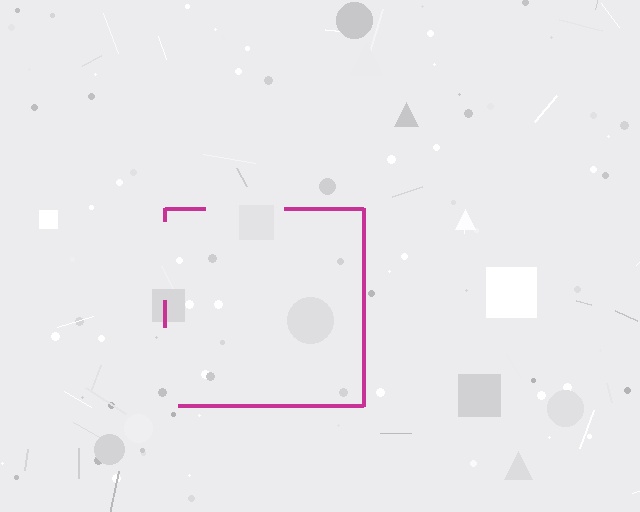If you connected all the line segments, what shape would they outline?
They would outline a square.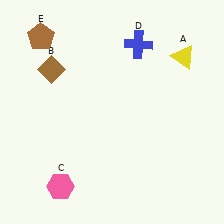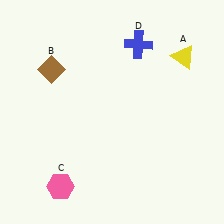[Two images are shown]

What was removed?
The brown pentagon (E) was removed in Image 2.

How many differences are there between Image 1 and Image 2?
There is 1 difference between the two images.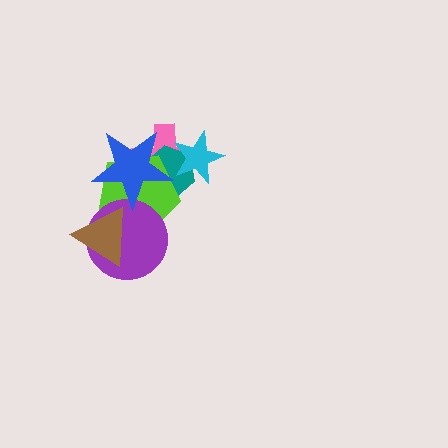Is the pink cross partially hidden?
Yes, it is partially covered by another shape.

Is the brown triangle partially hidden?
No, no other shape covers it.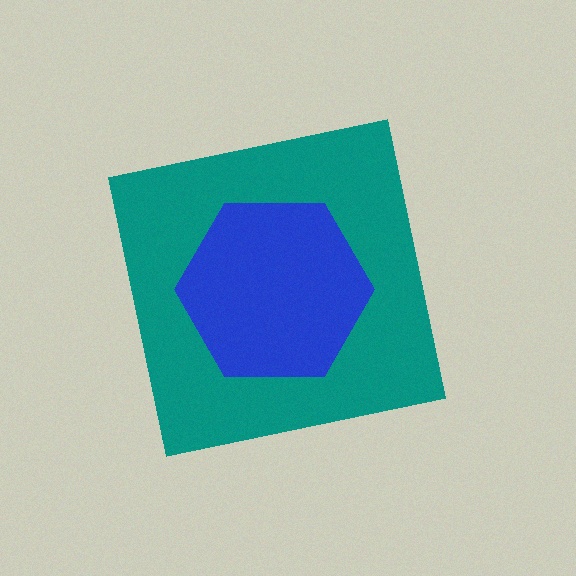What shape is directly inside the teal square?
The blue hexagon.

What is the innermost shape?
The blue hexagon.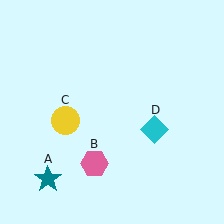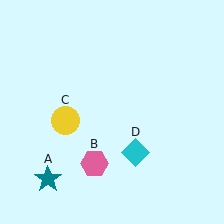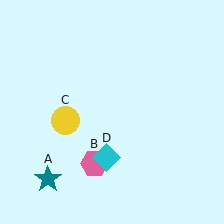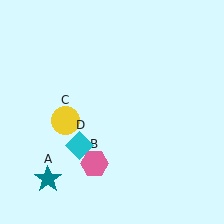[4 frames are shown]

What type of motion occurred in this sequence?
The cyan diamond (object D) rotated clockwise around the center of the scene.